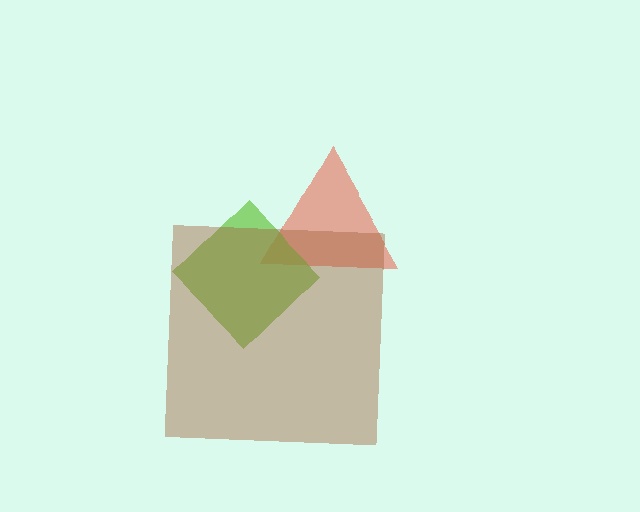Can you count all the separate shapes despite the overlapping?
Yes, there are 3 separate shapes.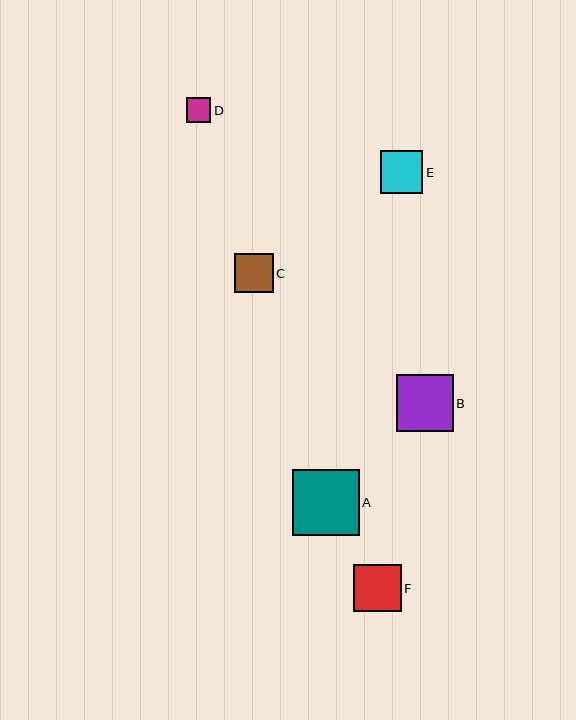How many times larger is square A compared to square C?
Square A is approximately 1.7 times the size of square C.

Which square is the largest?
Square A is the largest with a size of approximately 66 pixels.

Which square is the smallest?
Square D is the smallest with a size of approximately 25 pixels.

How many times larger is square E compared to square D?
Square E is approximately 1.7 times the size of square D.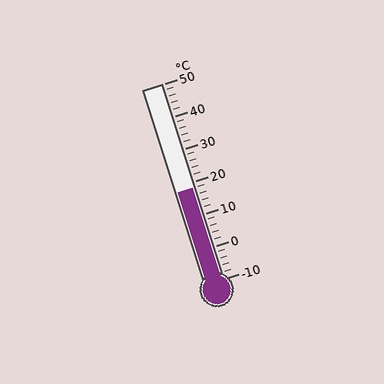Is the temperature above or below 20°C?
The temperature is below 20°C.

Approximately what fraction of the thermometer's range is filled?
The thermometer is filled to approximately 45% of its range.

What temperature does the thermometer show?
The thermometer shows approximately 18°C.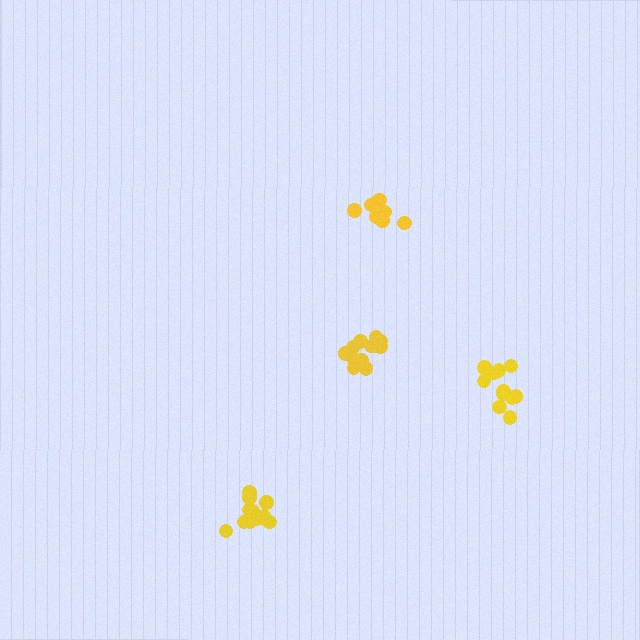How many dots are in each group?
Group 1: 14 dots, Group 2: 11 dots, Group 3: 12 dots, Group 4: 8 dots (45 total).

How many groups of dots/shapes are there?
There are 4 groups.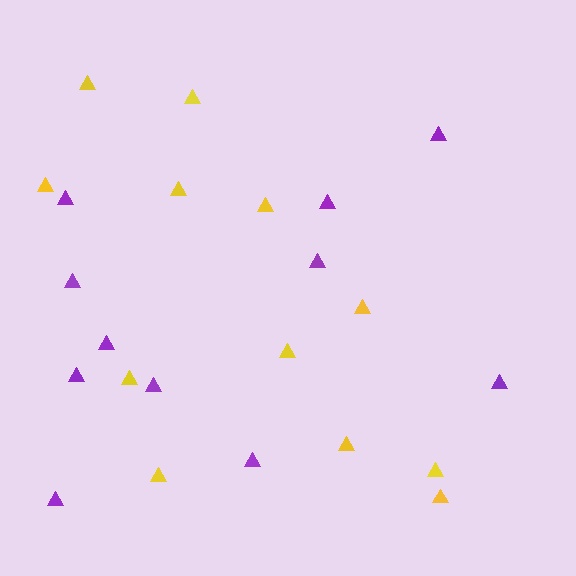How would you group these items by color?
There are 2 groups: one group of yellow triangles (12) and one group of purple triangles (11).